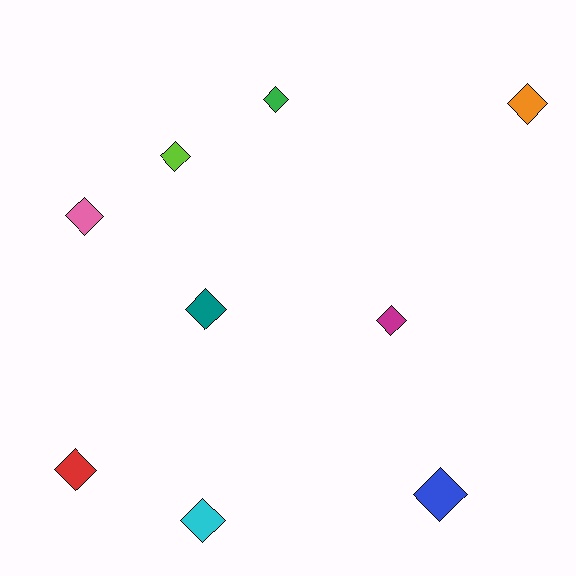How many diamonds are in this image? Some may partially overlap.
There are 9 diamonds.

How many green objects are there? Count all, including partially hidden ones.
There is 1 green object.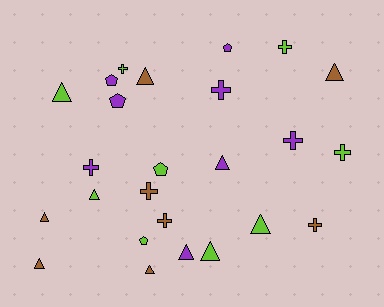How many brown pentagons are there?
There are no brown pentagons.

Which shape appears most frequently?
Triangle, with 11 objects.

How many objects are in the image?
There are 25 objects.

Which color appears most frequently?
Lime, with 9 objects.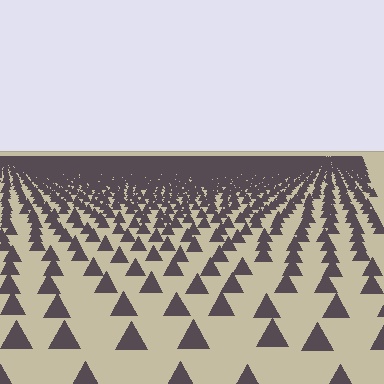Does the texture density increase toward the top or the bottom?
Density increases toward the top.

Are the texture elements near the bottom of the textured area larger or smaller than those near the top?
Larger. Near the bottom, elements are closer to the viewer and appear at a bigger on-screen size.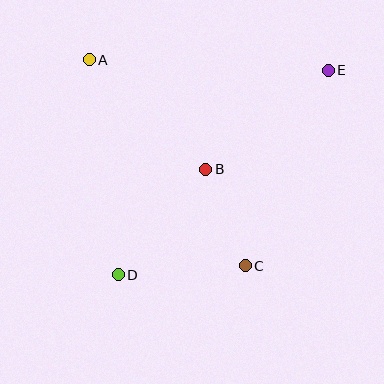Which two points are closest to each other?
Points B and C are closest to each other.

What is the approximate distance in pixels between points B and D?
The distance between B and D is approximately 137 pixels.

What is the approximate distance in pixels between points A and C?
The distance between A and C is approximately 258 pixels.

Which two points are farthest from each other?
Points D and E are farthest from each other.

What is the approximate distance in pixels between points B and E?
The distance between B and E is approximately 157 pixels.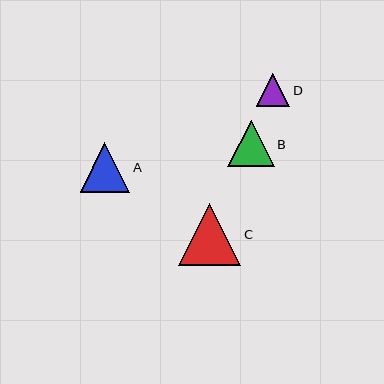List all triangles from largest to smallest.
From largest to smallest: C, A, B, D.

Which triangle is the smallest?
Triangle D is the smallest with a size of approximately 33 pixels.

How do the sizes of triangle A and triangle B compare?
Triangle A and triangle B are approximately the same size.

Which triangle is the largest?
Triangle C is the largest with a size of approximately 62 pixels.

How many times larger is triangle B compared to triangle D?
Triangle B is approximately 1.4 times the size of triangle D.